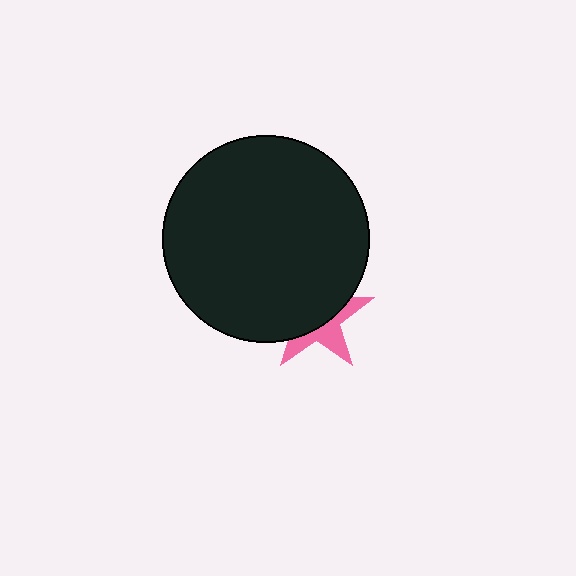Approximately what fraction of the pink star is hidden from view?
Roughly 61% of the pink star is hidden behind the black circle.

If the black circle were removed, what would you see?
You would see the complete pink star.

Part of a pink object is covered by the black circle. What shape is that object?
It is a star.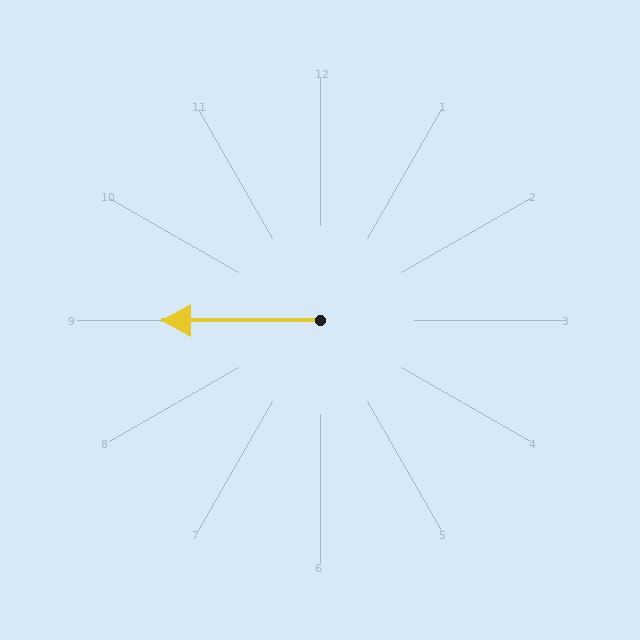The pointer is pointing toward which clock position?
Roughly 9 o'clock.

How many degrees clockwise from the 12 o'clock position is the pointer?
Approximately 270 degrees.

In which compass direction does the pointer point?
West.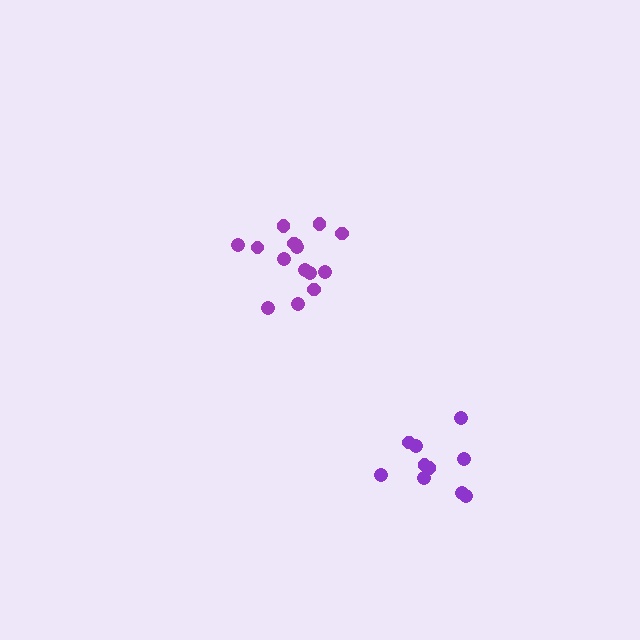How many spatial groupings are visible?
There are 2 spatial groupings.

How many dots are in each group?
Group 1: 15 dots, Group 2: 10 dots (25 total).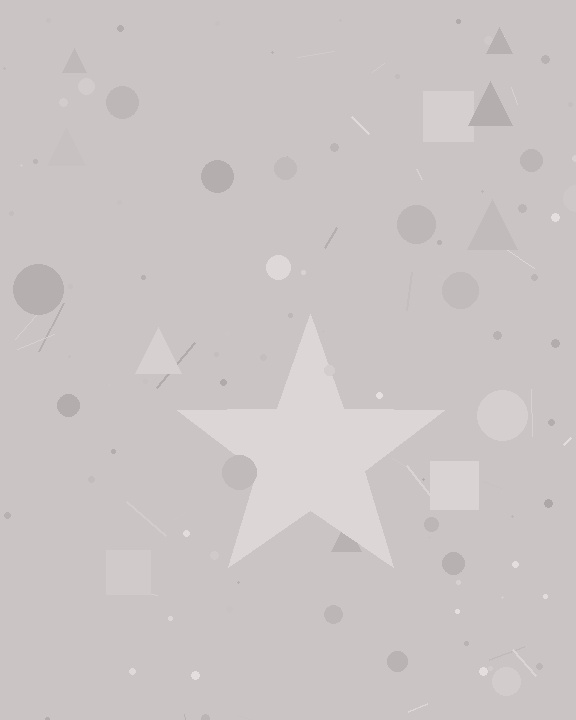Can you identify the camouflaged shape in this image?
The camouflaged shape is a star.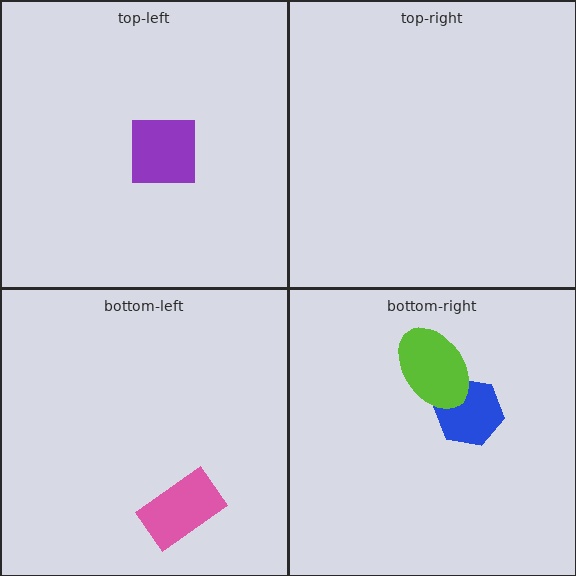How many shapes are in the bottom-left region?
1.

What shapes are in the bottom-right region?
The blue hexagon, the lime ellipse.